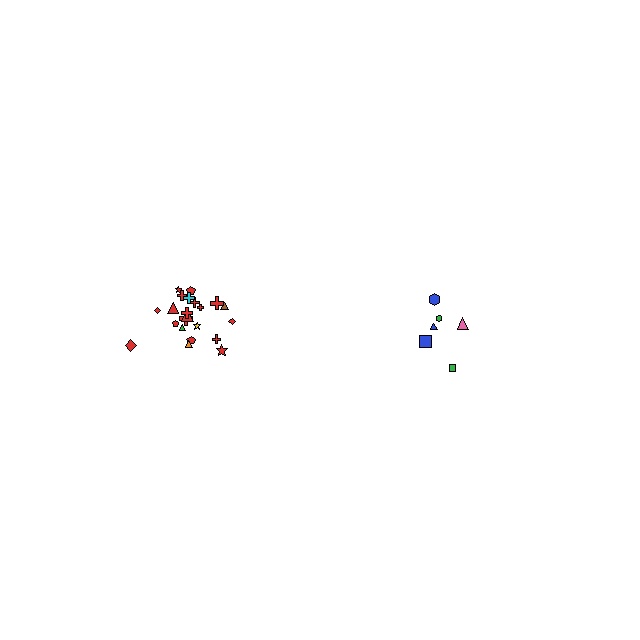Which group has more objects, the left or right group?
The left group.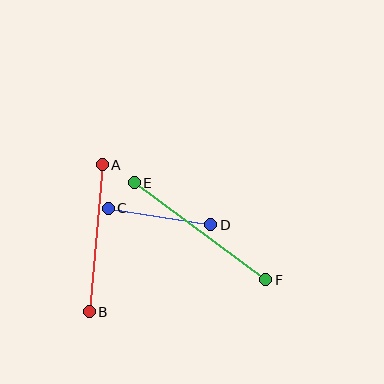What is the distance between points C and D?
The distance is approximately 104 pixels.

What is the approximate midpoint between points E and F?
The midpoint is at approximately (200, 231) pixels.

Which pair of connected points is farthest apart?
Points E and F are farthest apart.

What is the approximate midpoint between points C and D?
The midpoint is at approximately (159, 216) pixels.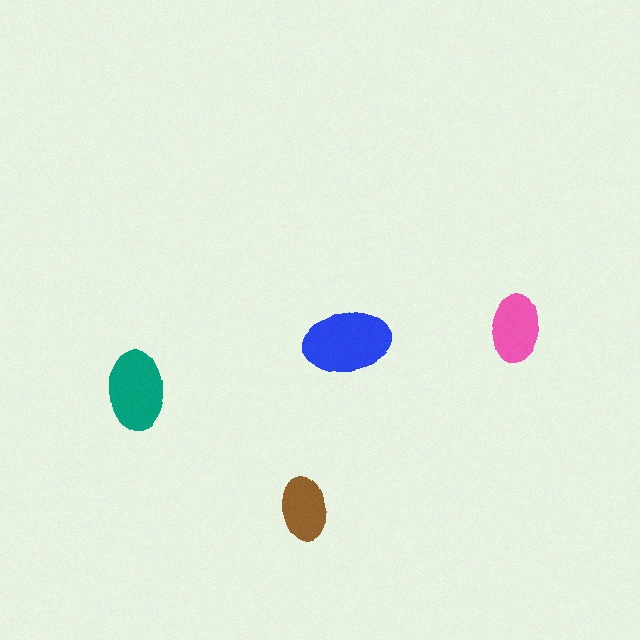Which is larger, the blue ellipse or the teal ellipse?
The blue one.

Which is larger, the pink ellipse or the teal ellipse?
The teal one.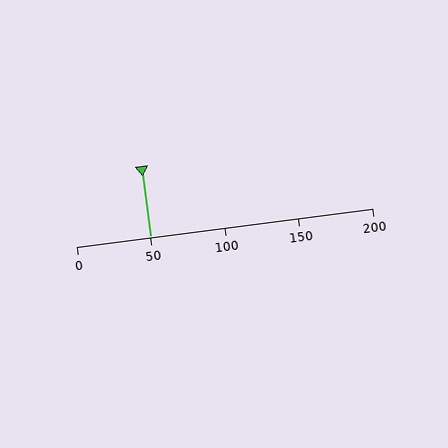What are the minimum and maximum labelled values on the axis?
The axis runs from 0 to 200.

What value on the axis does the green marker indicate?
The marker indicates approximately 50.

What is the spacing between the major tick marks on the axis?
The major ticks are spaced 50 apart.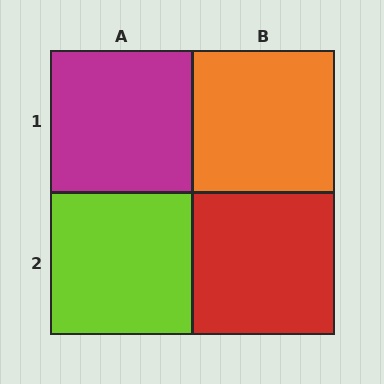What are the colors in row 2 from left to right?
Lime, red.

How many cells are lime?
1 cell is lime.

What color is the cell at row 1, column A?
Magenta.